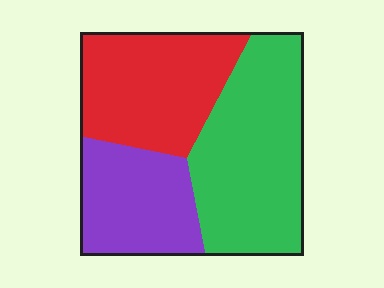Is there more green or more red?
Green.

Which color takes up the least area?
Purple, at roughly 25%.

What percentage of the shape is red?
Red covers about 35% of the shape.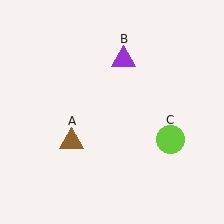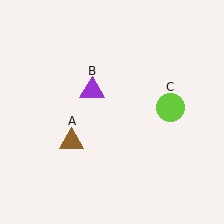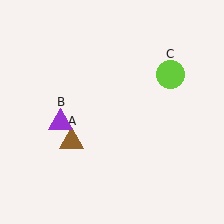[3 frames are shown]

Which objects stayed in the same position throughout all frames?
Brown triangle (object A) remained stationary.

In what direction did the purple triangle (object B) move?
The purple triangle (object B) moved down and to the left.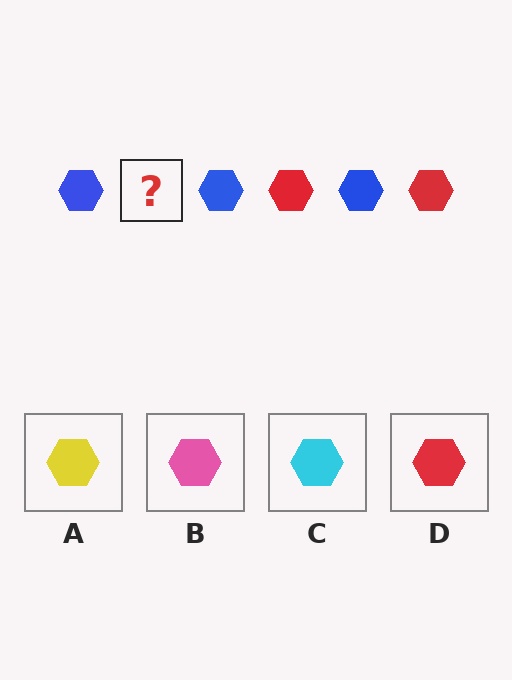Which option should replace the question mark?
Option D.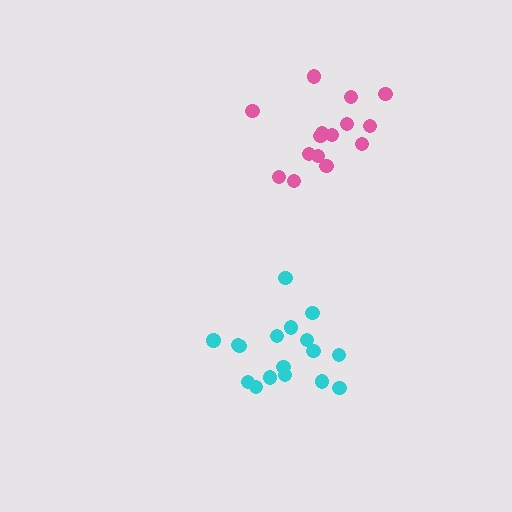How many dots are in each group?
Group 1: 15 dots, Group 2: 17 dots (32 total).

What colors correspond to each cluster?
The clusters are colored: pink, cyan.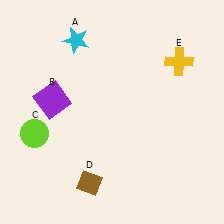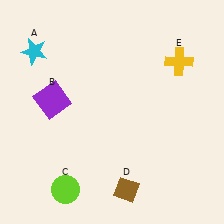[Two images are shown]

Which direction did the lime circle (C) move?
The lime circle (C) moved down.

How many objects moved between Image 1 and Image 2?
3 objects moved between the two images.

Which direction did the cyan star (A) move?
The cyan star (A) moved left.